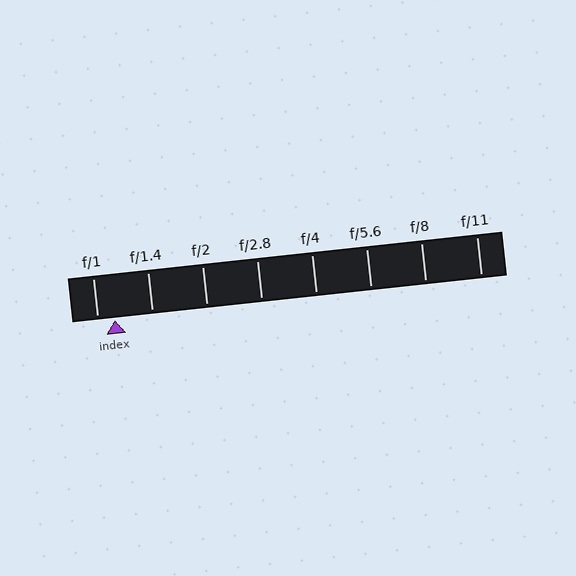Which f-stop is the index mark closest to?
The index mark is closest to f/1.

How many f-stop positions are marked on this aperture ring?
There are 8 f-stop positions marked.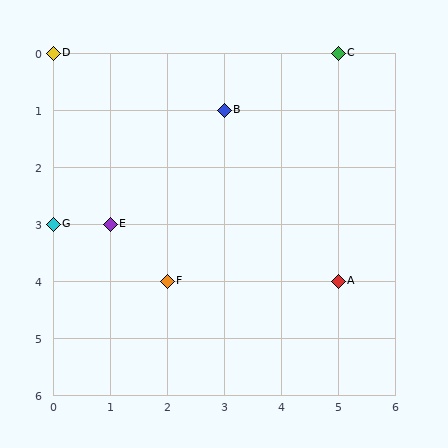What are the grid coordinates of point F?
Point F is at grid coordinates (2, 4).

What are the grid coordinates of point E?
Point E is at grid coordinates (1, 3).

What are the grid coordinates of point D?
Point D is at grid coordinates (0, 0).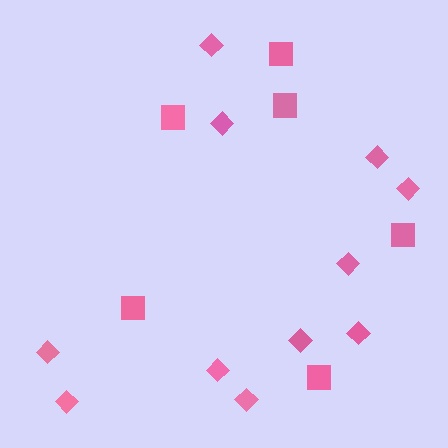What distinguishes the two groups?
There are 2 groups: one group of diamonds (11) and one group of squares (6).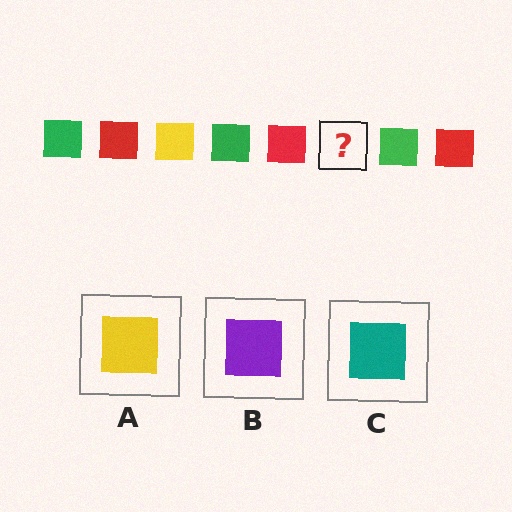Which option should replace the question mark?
Option A.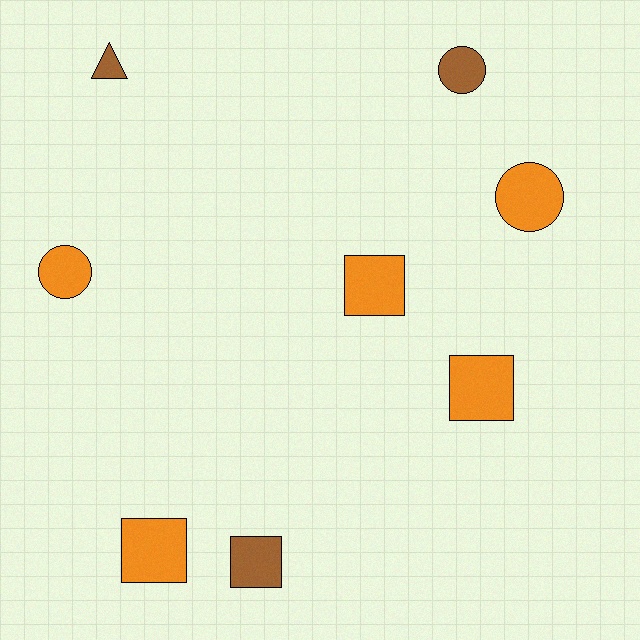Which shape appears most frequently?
Square, with 4 objects.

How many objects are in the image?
There are 8 objects.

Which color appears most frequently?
Orange, with 5 objects.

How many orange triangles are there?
There are no orange triangles.